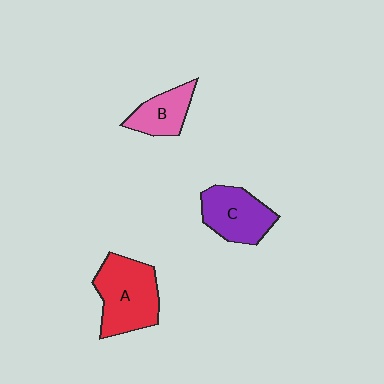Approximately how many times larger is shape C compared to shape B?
Approximately 1.4 times.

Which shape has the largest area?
Shape A (red).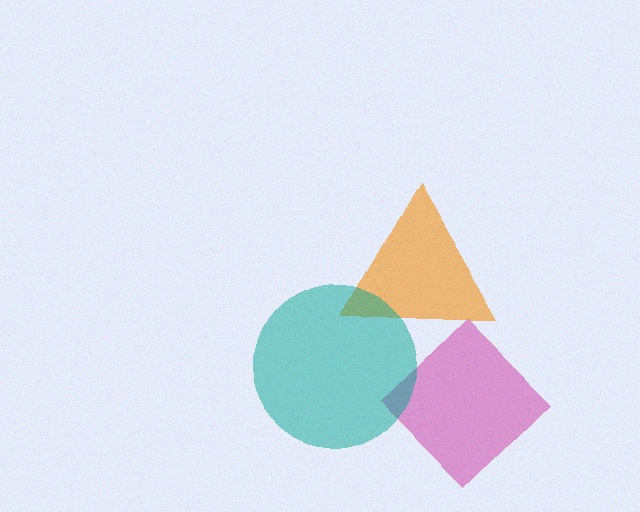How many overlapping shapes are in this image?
There are 3 overlapping shapes in the image.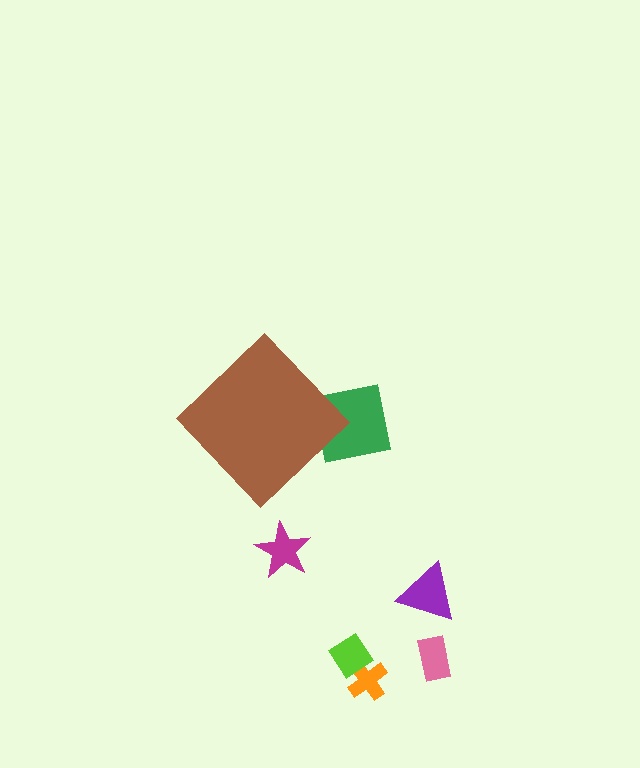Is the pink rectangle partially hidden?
No, the pink rectangle is fully visible.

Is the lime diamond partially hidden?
No, the lime diamond is fully visible.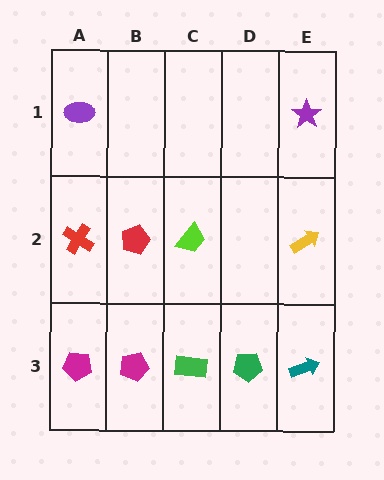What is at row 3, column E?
A teal arrow.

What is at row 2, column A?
A red cross.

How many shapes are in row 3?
5 shapes.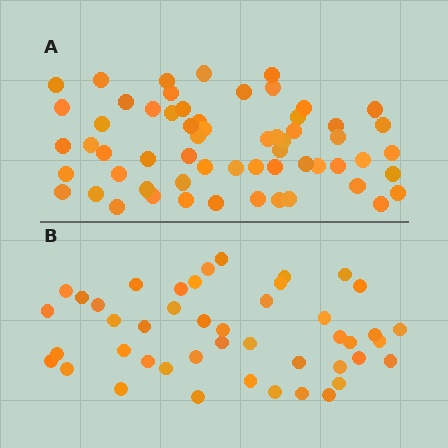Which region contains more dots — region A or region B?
Region A (the top region) has more dots.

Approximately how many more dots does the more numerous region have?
Region A has approximately 15 more dots than region B.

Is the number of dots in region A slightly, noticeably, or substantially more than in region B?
Region A has noticeably more, but not dramatically so. The ratio is roughly 1.3 to 1.